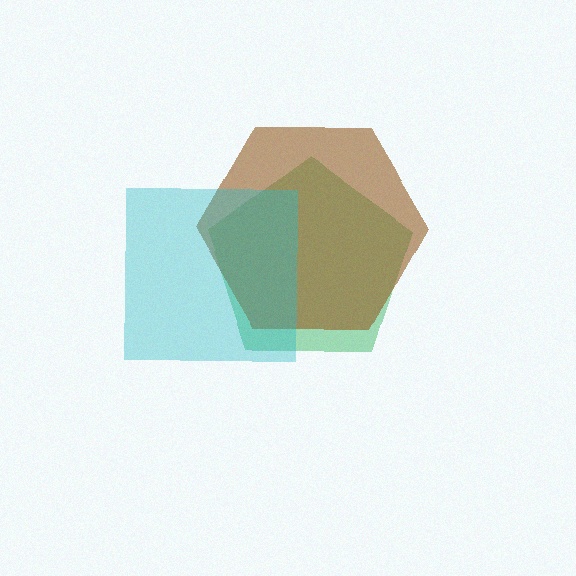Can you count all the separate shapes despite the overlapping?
Yes, there are 3 separate shapes.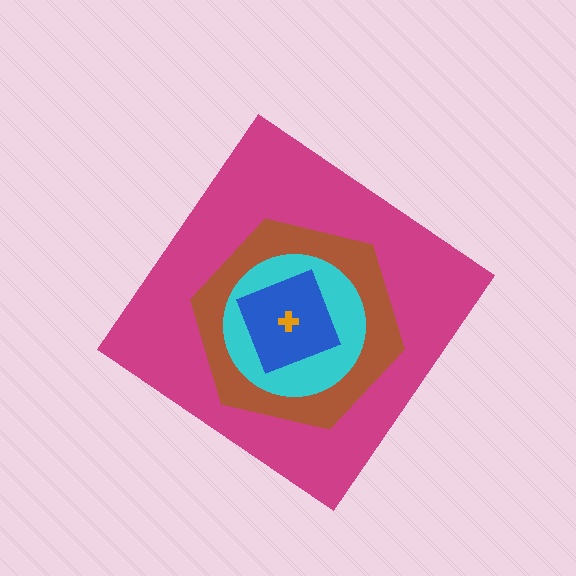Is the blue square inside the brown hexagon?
Yes.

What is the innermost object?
The orange cross.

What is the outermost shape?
The magenta diamond.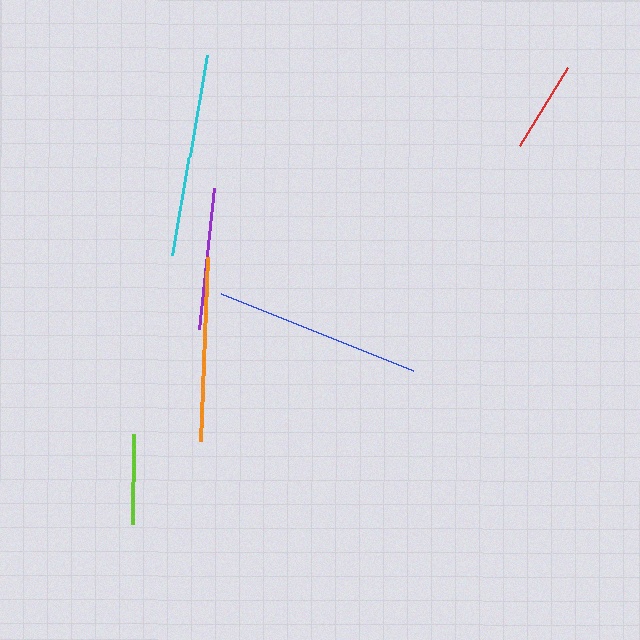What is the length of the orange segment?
The orange segment is approximately 184 pixels long.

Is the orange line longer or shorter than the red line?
The orange line is longer than the red line.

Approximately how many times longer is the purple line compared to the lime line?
The purple line is approximately 1.6 times the length of the lime line.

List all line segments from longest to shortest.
From longest to shortest: blue, cyan, orange, purple, red, lime.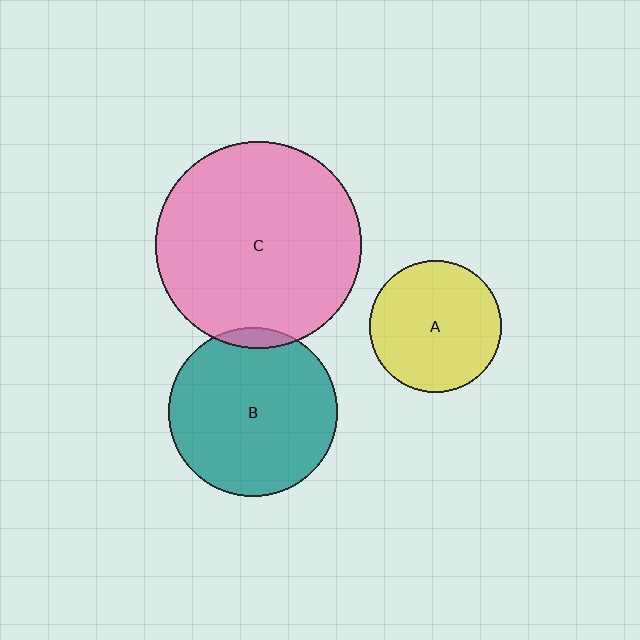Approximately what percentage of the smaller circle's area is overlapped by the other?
Approximately 5%.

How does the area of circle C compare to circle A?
Approximately 2.5 times.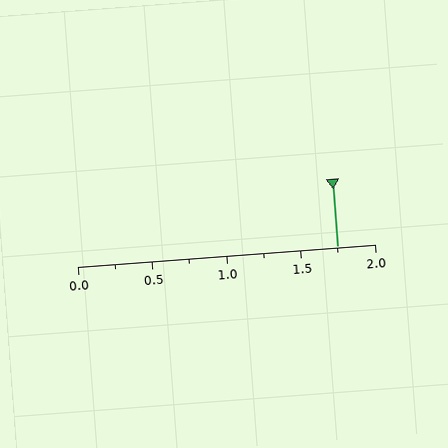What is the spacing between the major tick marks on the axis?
The major ticks are spaced 0.5 apart.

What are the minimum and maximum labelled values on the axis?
The axis runs from 0.0 to 2.0.